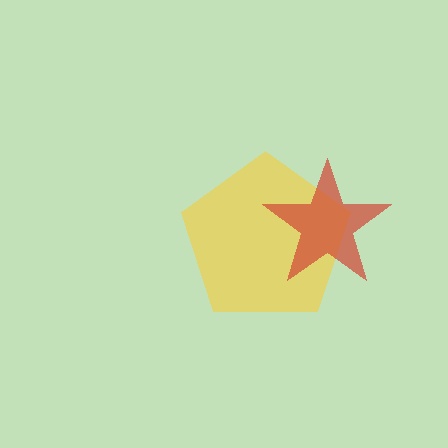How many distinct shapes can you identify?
There are 2 distinct shapes: a yellow pentagon, a red star.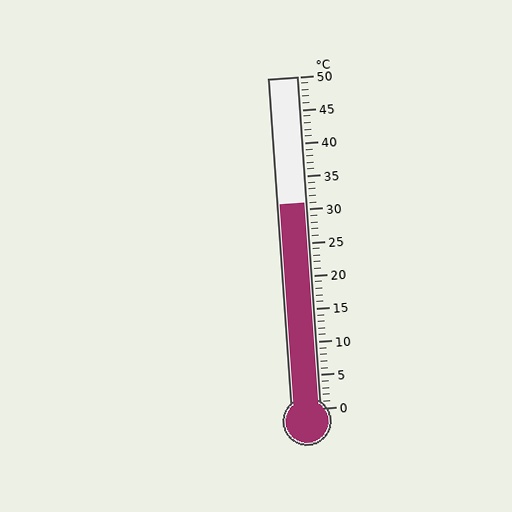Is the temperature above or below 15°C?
The temperature is above 15°C.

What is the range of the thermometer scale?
The thermometer scale ranges from 0°C to 50°C.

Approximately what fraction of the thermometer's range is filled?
The thermometer is filled to approximately 60% of its range.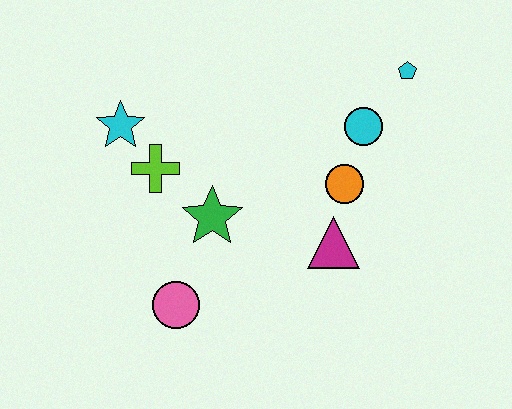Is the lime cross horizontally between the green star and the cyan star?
Yes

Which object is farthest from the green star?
The cyan pentagon is farthest from the green star.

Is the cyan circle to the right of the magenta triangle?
Yes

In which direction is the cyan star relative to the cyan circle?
The cyan star is to the left of the cyan circle.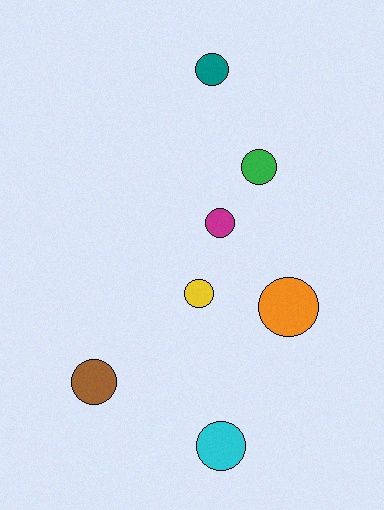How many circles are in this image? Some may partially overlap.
There are 7 circles.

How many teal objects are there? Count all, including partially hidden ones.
There is 1 teal object.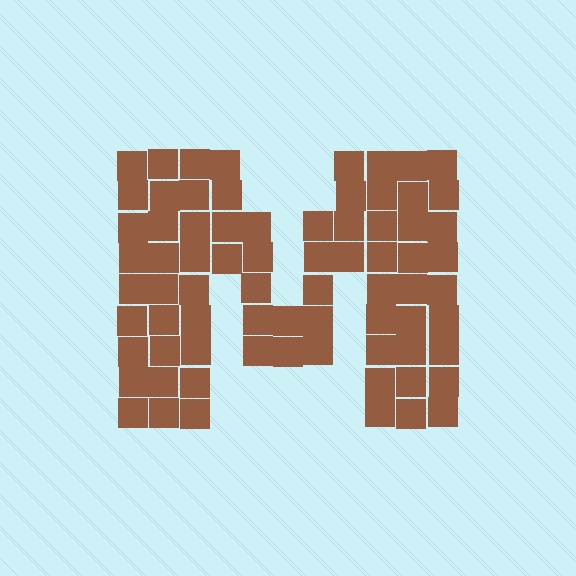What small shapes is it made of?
It is made of small squares.